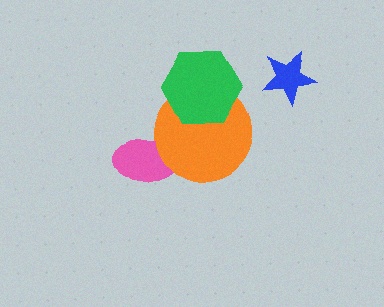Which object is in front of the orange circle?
The green hexagon is in front of the orange circle.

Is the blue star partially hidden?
No, no other shape covers it.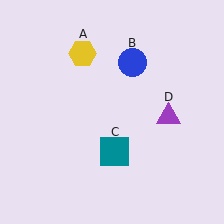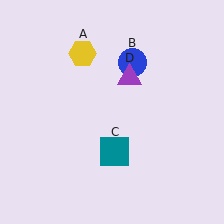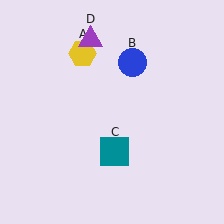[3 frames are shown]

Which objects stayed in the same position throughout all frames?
Yellow hexagon (object A) and blue circle (object B) and teal square (object C) remained stationary.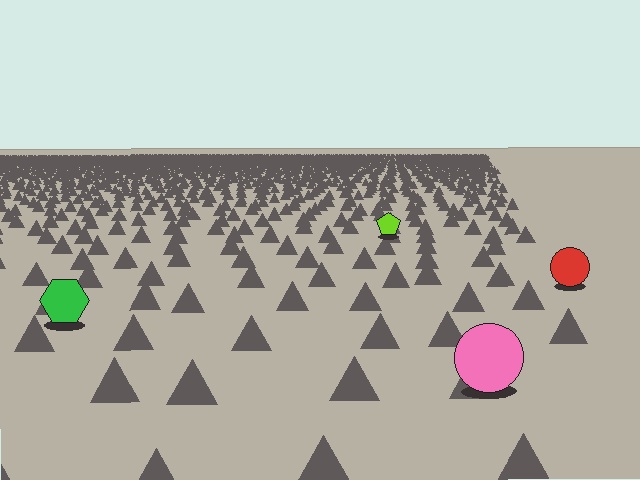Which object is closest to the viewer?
The pink circle is closest. The texture marks near it are larger and more spread out.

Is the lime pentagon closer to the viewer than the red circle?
No. The red circle is closer — you can tell from the texture gradient: the ground texture is coarser near it.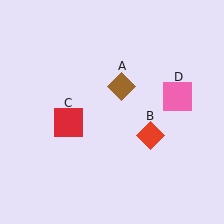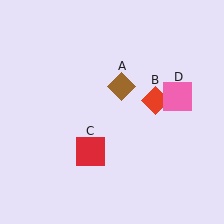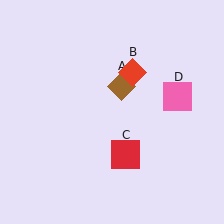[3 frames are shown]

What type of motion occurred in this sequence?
The red diamond (object B), red square (object C) rotated counterclockwise around the center of the scene.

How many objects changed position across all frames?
2 objects changed position: red diamond (object B), red square (object C).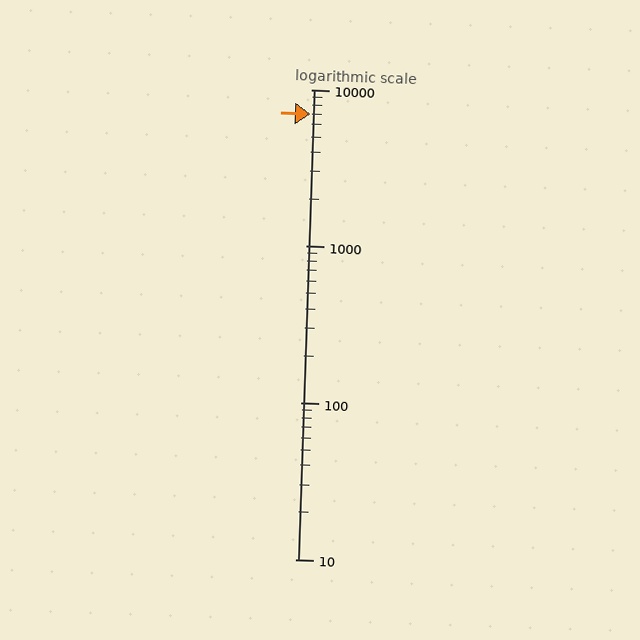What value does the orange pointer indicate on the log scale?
The pointer indicates approximately 7000.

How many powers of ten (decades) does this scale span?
The scale spans 3 decades, from 10 to 10000.